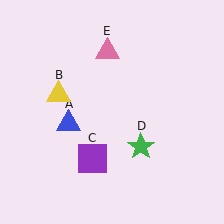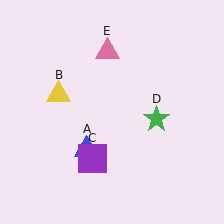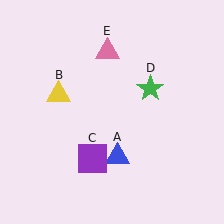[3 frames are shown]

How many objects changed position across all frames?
2 objects changed position: blue triangle (object A), green star (object D).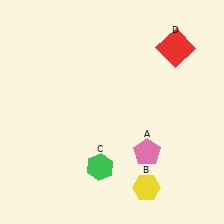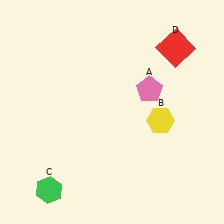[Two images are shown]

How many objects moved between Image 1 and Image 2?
3 objects moved between the two images.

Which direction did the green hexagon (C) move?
The green hexagon (C) moved left.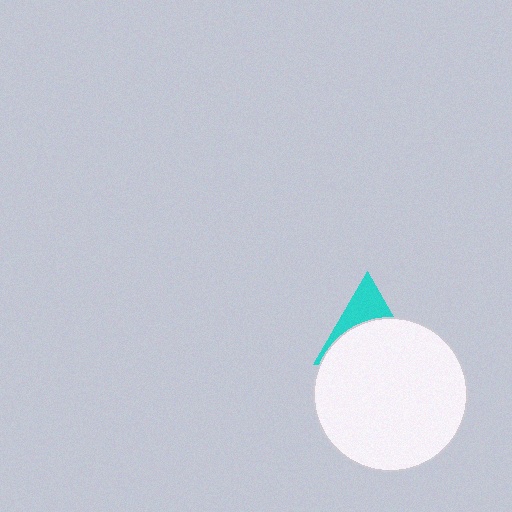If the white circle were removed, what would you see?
You would see the complete cyan triangle.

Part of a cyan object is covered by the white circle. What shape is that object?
It is a triangle.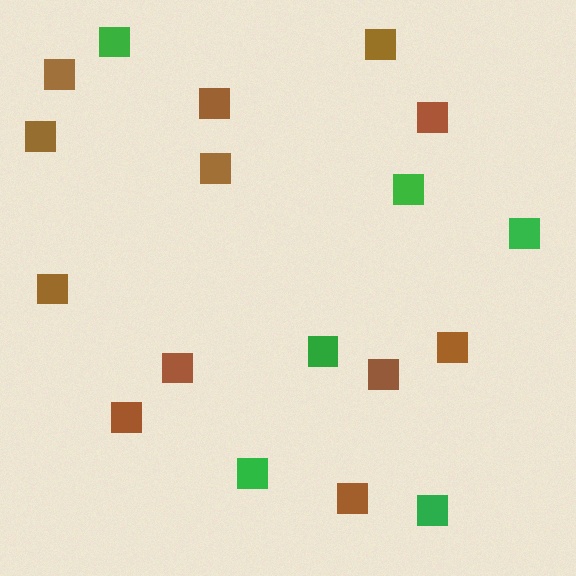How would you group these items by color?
There are 2 groups: one group of green squares (6) and one group of brown squares (12).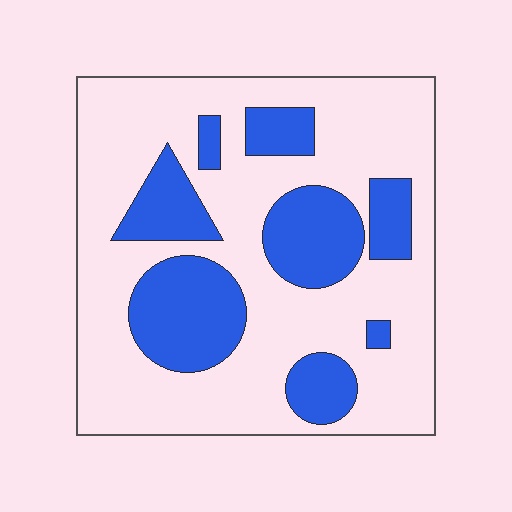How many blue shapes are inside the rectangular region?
8.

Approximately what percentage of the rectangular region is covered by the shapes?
Approximately 30%.